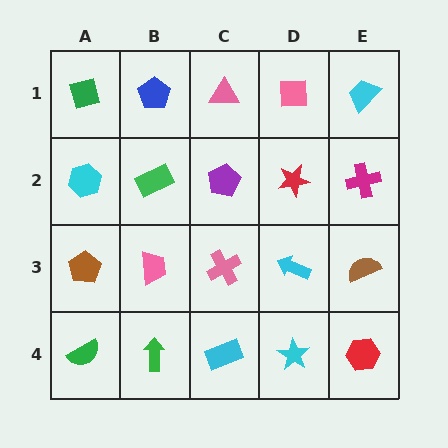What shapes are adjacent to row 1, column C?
A purple pentagon (row 2, column C), a blue pentagon (row 1, column B), a pink square (row 1, column D).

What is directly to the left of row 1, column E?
A pink square.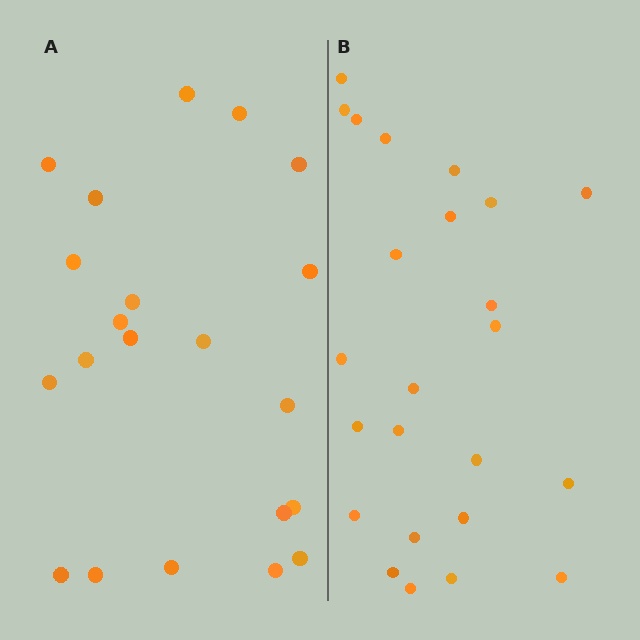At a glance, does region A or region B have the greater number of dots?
Region B (the right region) has more dots.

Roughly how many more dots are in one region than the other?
Region B has just a few more — roughly 2 or 3 more dots than region A.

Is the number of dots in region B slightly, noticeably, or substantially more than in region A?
Region B has only slightly more — the two regions are fairly close. The ratio is roughly 1.1 to 1.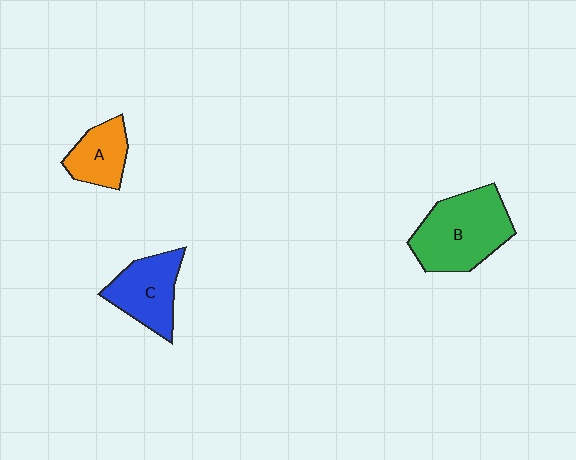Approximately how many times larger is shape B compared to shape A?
Approximately 2.0 times.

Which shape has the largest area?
Shape B (green).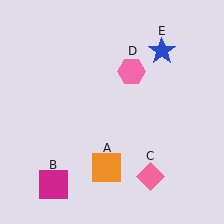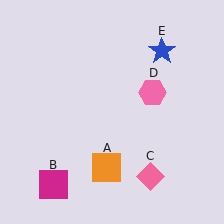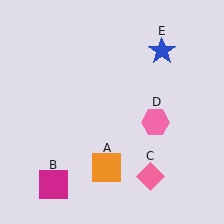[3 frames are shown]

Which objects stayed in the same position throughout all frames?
Orange square (object A) and magenta square (object B) and pink diamond (object C) and blue star (object E) remained stationary.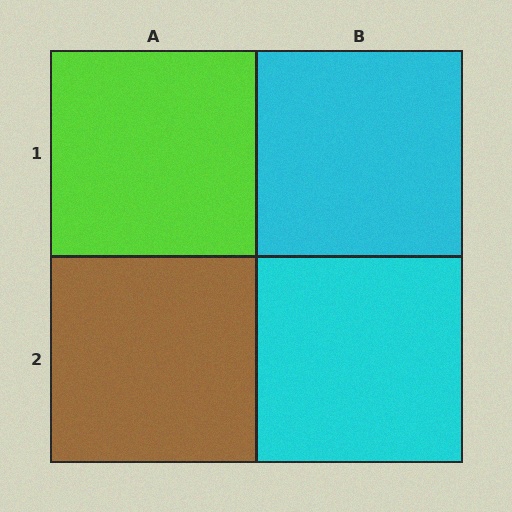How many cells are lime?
1 cell is lime.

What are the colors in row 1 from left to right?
Lime, cyan.